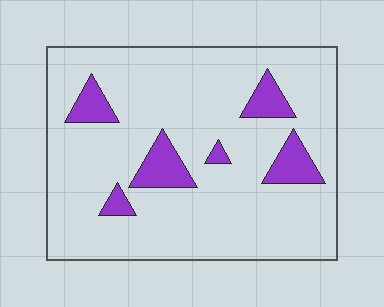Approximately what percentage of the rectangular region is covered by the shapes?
Approximately 15%.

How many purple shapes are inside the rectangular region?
6.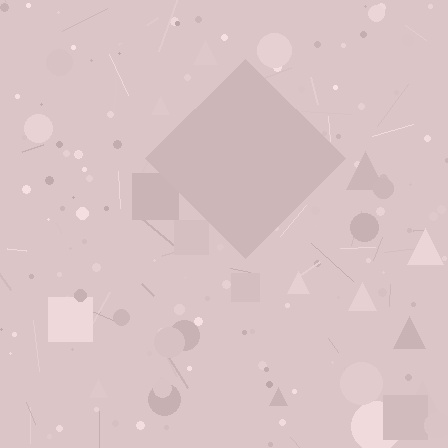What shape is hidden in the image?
A diamond is hidden in the image.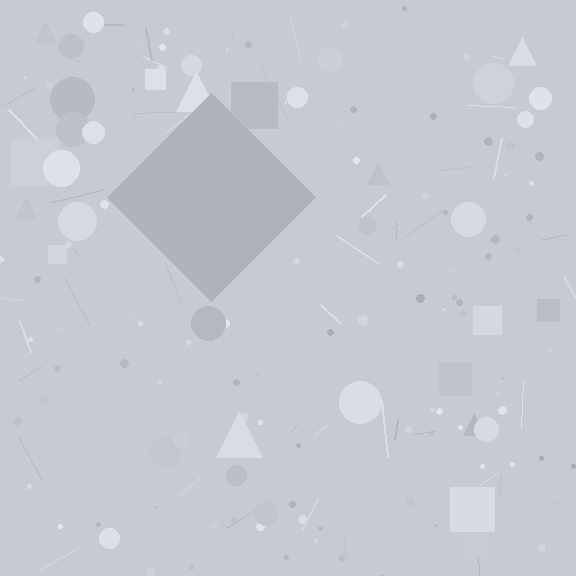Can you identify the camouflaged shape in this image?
The camouflaged shape is a diamond.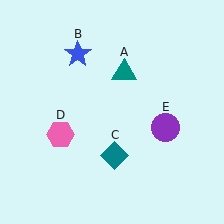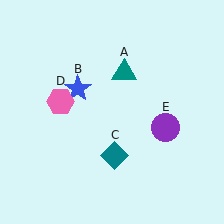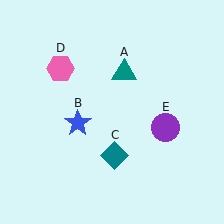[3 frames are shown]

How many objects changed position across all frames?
2 objects changed position: blue star (object B), pink hexagon (object D).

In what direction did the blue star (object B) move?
The blue star (object B) moved down.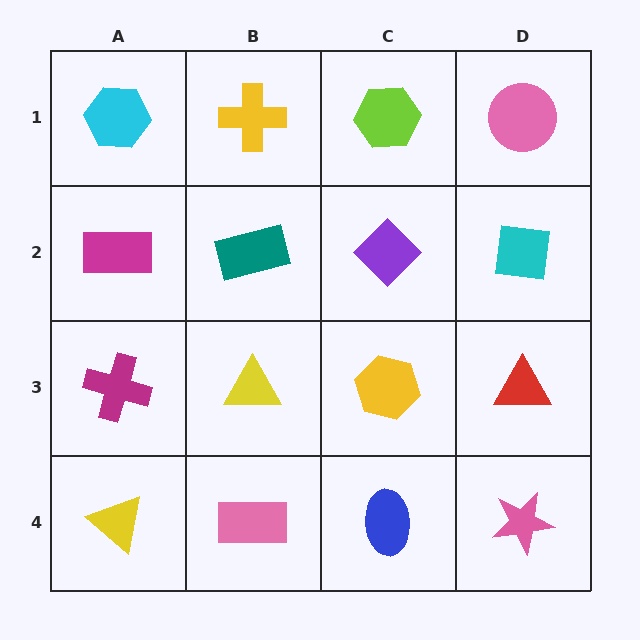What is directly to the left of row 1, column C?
A yellow cross.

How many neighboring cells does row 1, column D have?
2.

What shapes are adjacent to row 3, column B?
A teal rectangle (row 2, column B), a pink rectangle (row 4, column B), a magenta cross (row 3, column A), a yellow hexagon (row 3, column C).